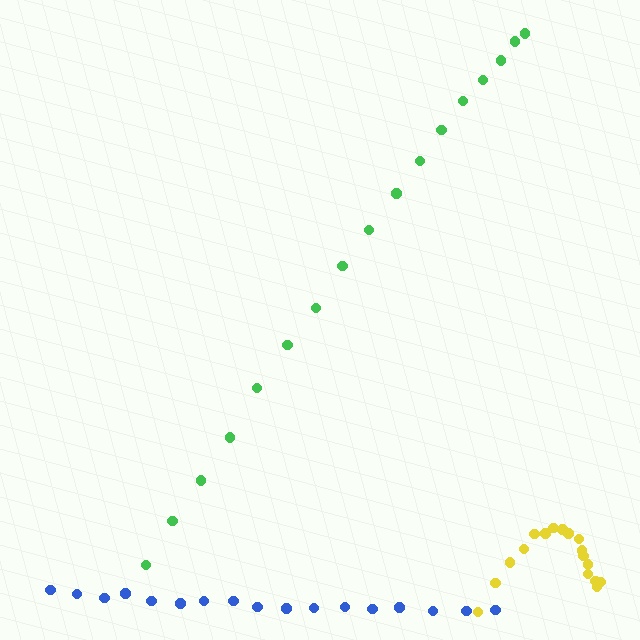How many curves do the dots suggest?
There are 3 distinct paths.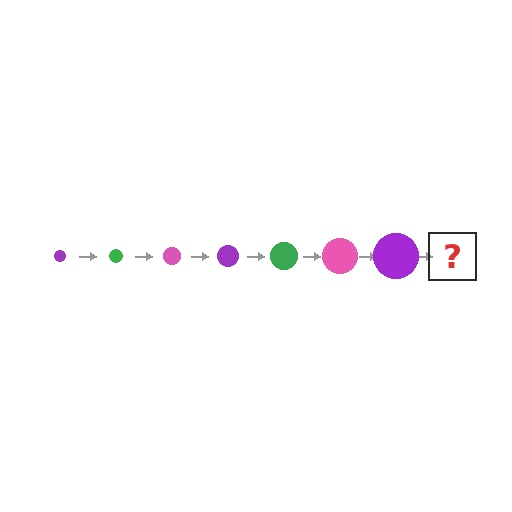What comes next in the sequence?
The next element should be a green circle, larger than the previous one.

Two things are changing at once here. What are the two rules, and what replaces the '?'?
The two rules are that the circle grows larger each step and the color cycles through purple, green, and pink. The '?' should be a green circle, larger than the previous one.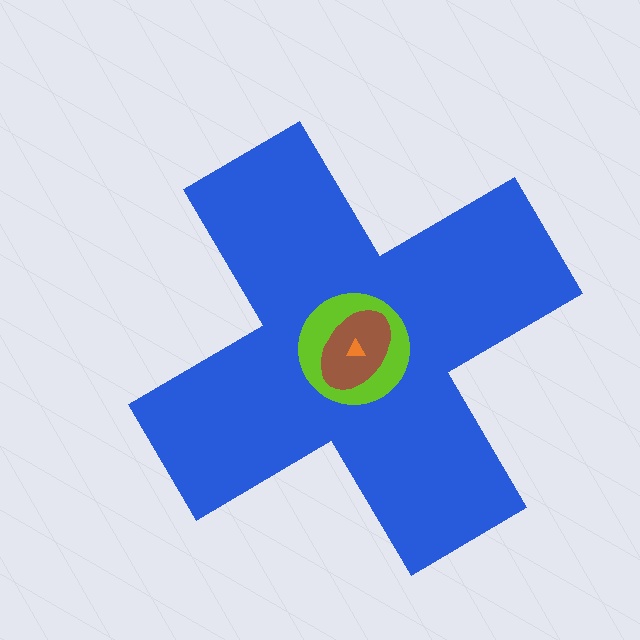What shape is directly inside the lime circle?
The brown ellipse.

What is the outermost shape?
The blue cross.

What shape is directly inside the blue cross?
The lime circle.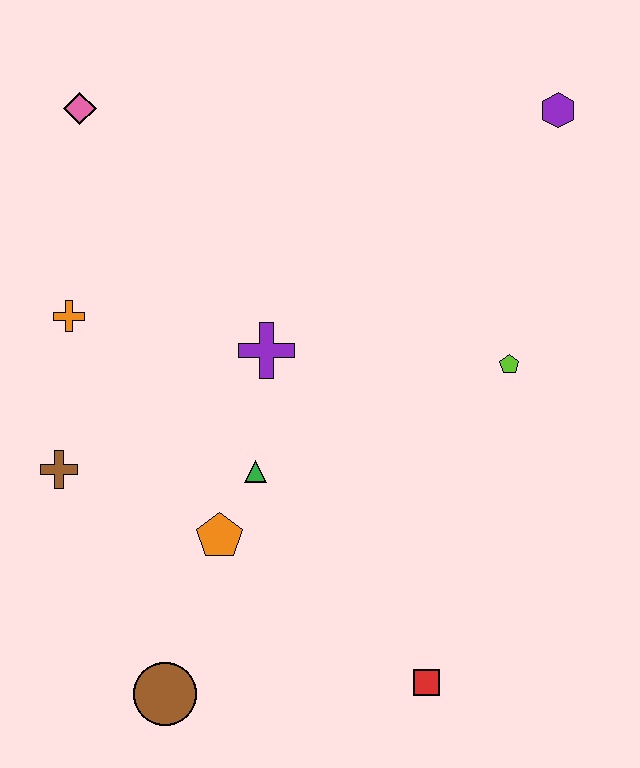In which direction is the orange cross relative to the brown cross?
The orange cross is above the brown cross.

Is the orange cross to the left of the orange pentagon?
Yes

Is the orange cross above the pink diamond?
No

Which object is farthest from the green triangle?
The purple hexagon is farthest from the green triangle.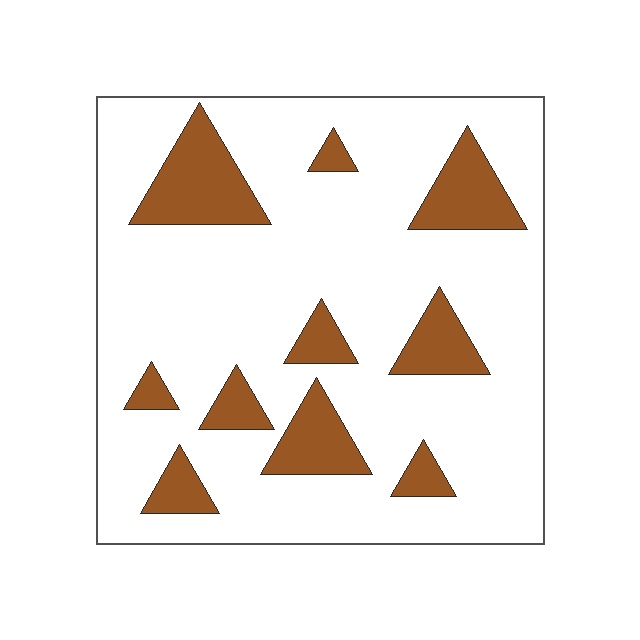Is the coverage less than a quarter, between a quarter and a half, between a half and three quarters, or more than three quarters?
Less than a quarter.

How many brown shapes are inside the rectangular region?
10.